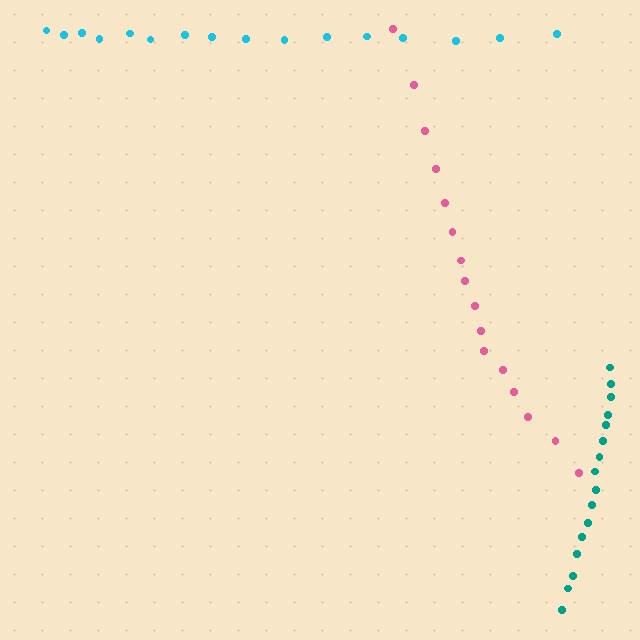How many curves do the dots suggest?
There are 3 distinct paths.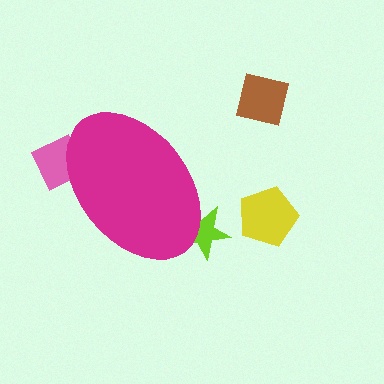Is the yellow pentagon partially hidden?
No, the yellow pentagon is fully visible.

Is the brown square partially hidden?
No, the brown square is fully visible.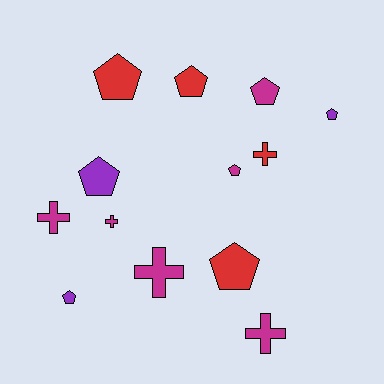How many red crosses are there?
There is 1 red cross.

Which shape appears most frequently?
Pentagon, with 8 objects.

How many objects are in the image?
There are 13 objects.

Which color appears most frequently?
Magenta, with 6 objects.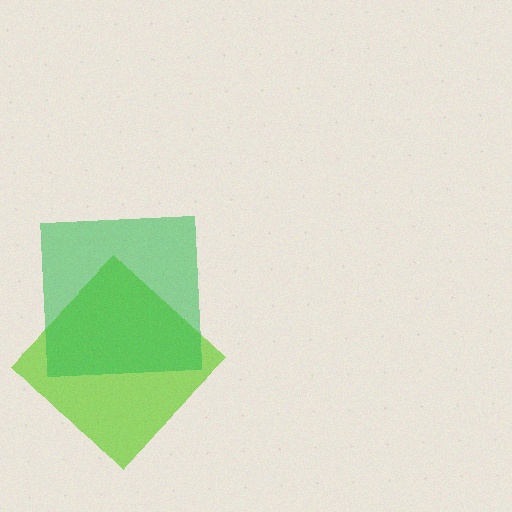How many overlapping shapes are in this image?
There are 2 overlapping shapes in the image.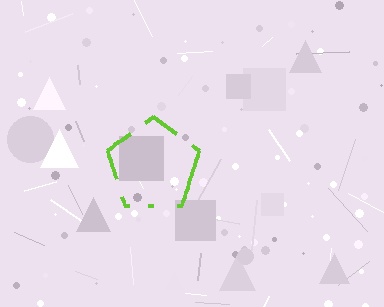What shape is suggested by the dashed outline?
The dashed outline suggests a pentagon.